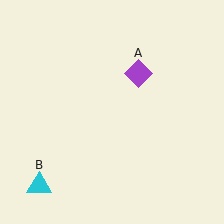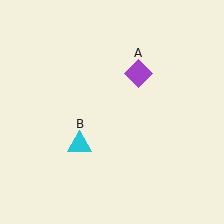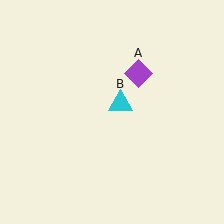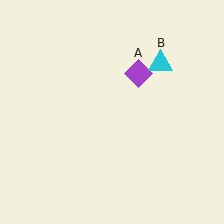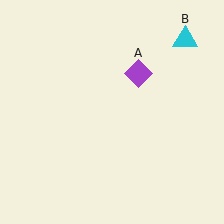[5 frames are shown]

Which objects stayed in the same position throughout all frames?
Purple diamond (object A) remained stationary.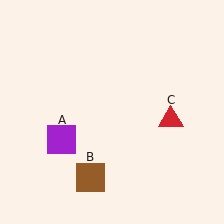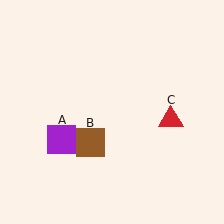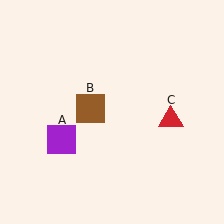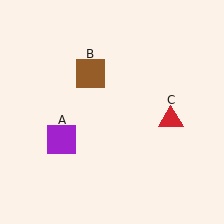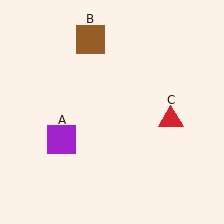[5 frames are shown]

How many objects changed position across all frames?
1 object changed position: brown square (object B).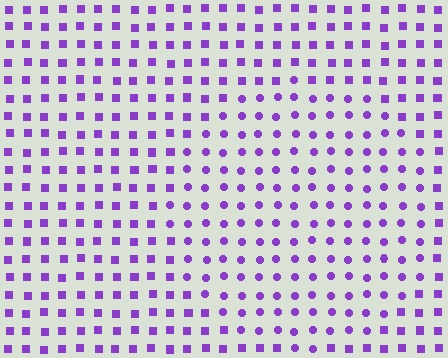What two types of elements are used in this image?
The image uses circles inside the circle region and squares outside it.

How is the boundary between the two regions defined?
The boundary is defined by a change in element shape: circles inside vs. squares outside. All elements share the same color and spacing.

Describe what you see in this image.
The image is filled with small purple elements arranged in a uniform grid. A circle-shaped region contains circles, while the surrounding area contains squares. The boundary is defined purely by the change in element shape.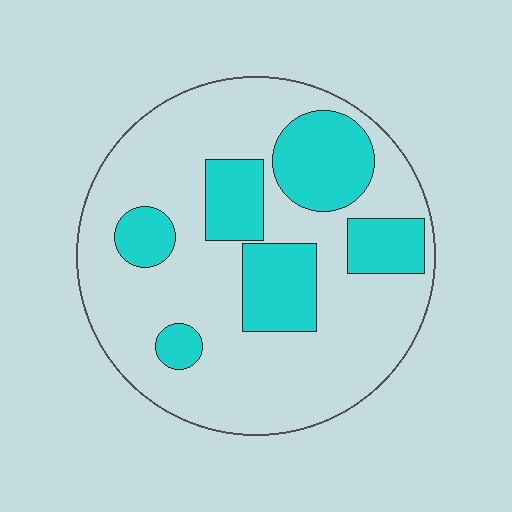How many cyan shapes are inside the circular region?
6.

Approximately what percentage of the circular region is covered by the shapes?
Approximately 30%.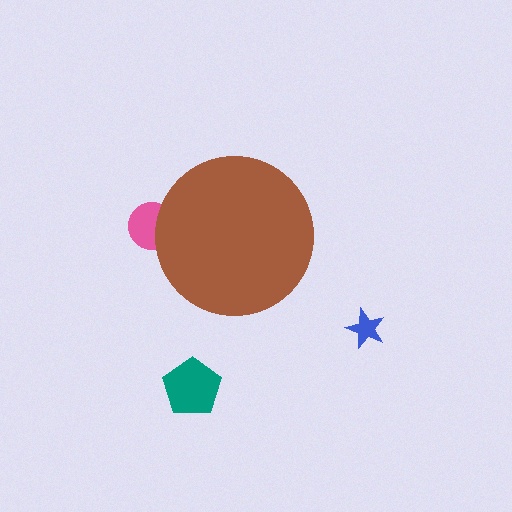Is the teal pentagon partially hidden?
No, the teal pentagon is fully visible.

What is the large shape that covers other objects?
A brown circle.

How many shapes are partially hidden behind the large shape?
1 shape is partially hidden.